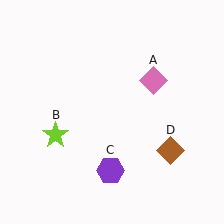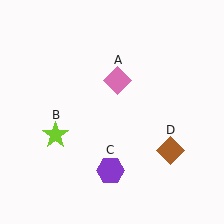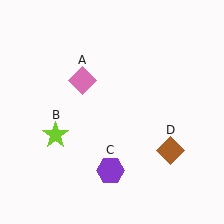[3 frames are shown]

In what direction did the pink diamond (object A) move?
The pink diamond (object A) moved left.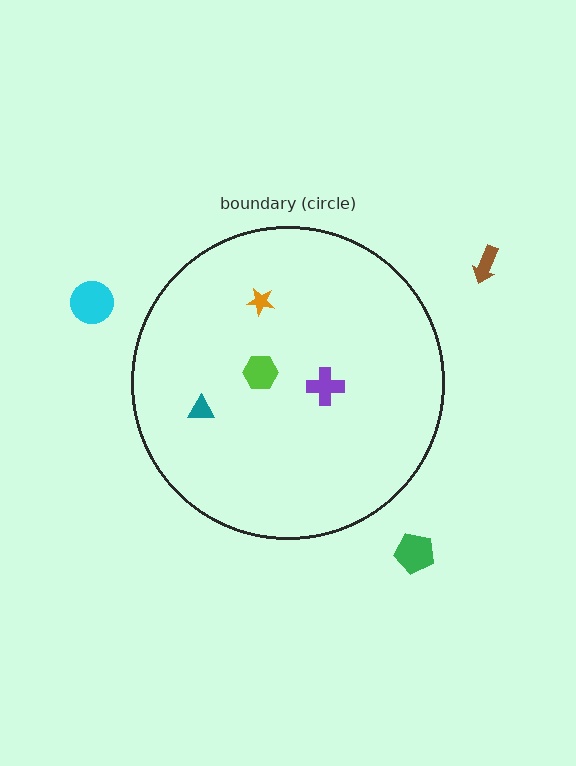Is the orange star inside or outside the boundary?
Inside.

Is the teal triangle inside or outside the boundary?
Inside.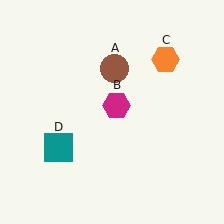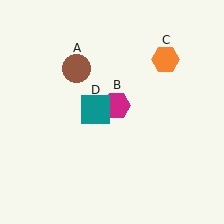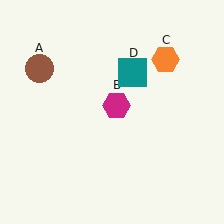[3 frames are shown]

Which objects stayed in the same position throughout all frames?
Magenta hexagon (object B) and orange hexagon (object C) remained stationary.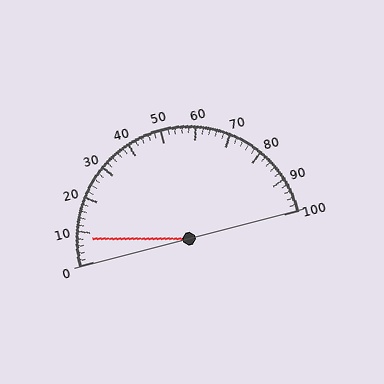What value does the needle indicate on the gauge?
The needle indicates approximately 8.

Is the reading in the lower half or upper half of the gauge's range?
The reading is in the lower half of the range (0 to 100).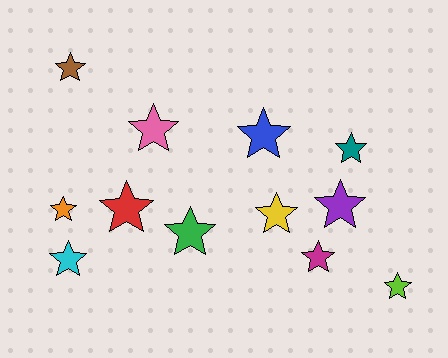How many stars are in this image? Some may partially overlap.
There are 12 stars.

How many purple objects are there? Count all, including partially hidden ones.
There is 1 purple object.